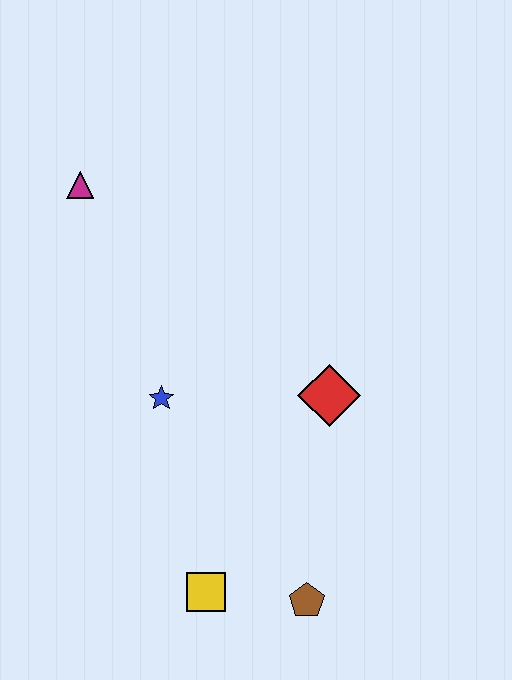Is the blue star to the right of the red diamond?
No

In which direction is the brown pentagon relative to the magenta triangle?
The brown pentagon is below the magenta triangle.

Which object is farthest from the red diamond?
The magenta triangle is farthest from the red diamond.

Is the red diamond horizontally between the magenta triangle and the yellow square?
No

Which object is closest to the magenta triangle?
The blue star is closest to the magenta triangle.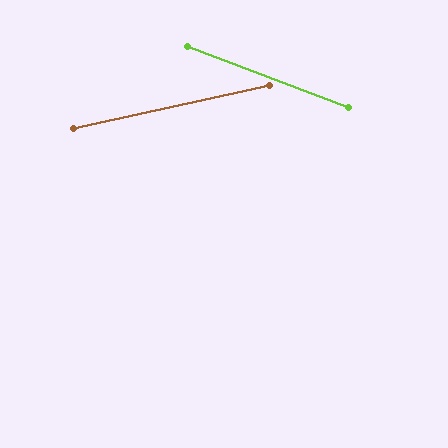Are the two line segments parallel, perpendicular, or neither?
Neither parallel nor perpendicular — they differ by about 33°.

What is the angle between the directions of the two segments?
Approximately 33 degrees.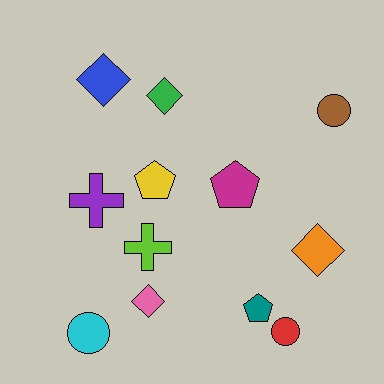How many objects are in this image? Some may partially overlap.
There are 12 objects.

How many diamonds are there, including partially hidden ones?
There are 4 diamonds.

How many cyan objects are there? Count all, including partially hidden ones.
There is 1 cyan object.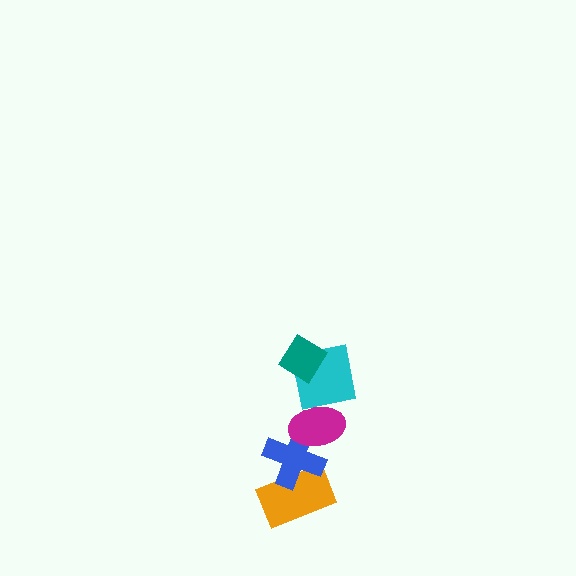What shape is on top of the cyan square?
The teal diamond is on top of the cyan square.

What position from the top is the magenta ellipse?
The magenta ellipse is 3rd from the top.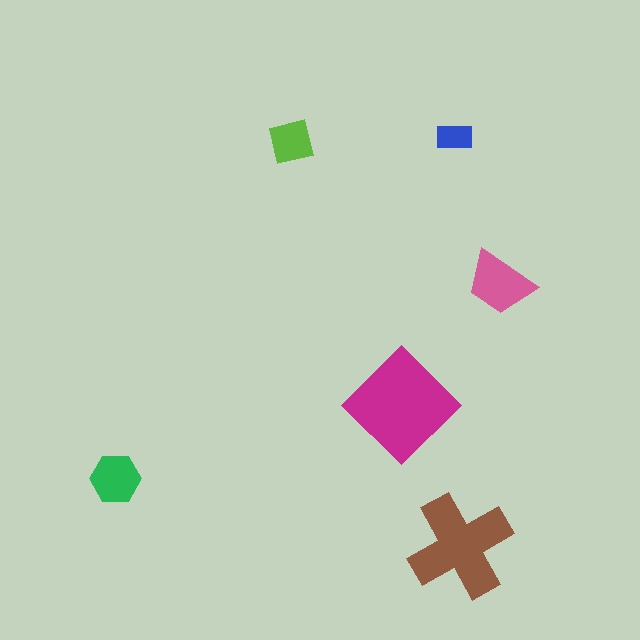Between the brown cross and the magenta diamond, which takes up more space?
The magenta diamond.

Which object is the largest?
The magenta diamond.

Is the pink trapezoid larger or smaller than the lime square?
Larger.